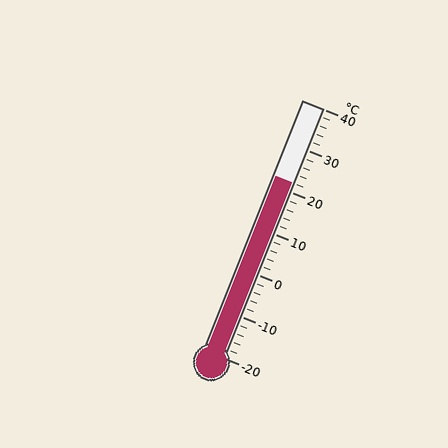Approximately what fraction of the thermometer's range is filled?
The thermometer is filled to approximately 70% of its range.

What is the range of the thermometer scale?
The thermometer scale ranges from -20°C to 40°C.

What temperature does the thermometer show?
The thermometer shows approximately 22°C.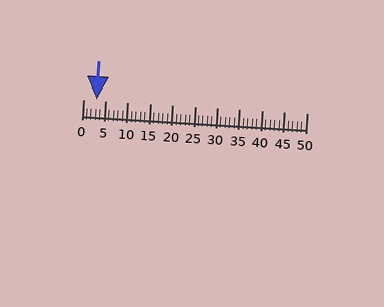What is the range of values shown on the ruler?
The ruler shows values from 0 to 50.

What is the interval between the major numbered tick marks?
The major tick marks are spaced 5 units apart.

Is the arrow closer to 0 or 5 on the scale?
The arrow is closer to 5.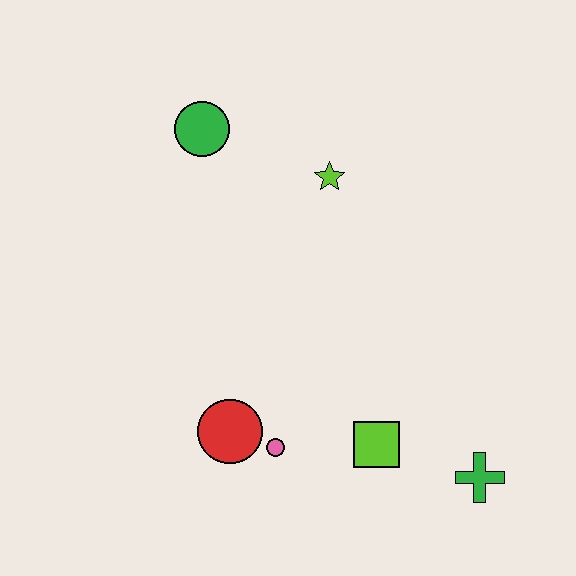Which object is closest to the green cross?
The lime square is closest to the green cross.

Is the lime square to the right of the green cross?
No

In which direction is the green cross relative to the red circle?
The green cross is to the right of the red circle.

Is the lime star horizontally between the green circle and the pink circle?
No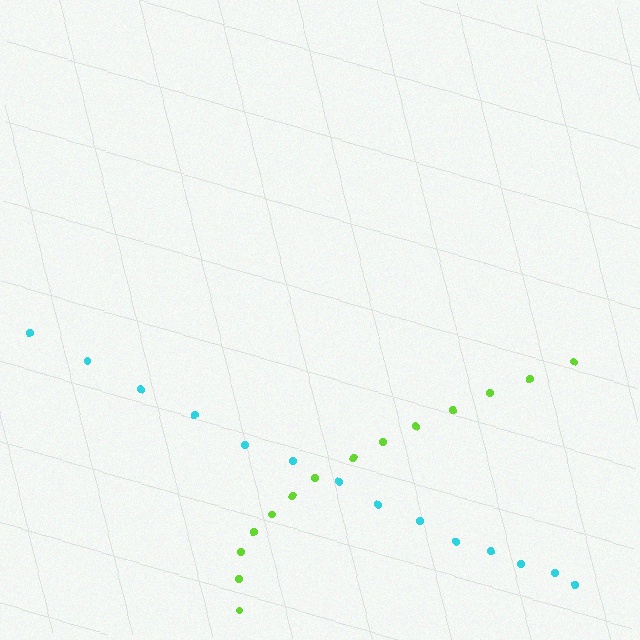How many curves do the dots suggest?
There are 2 distinct paths.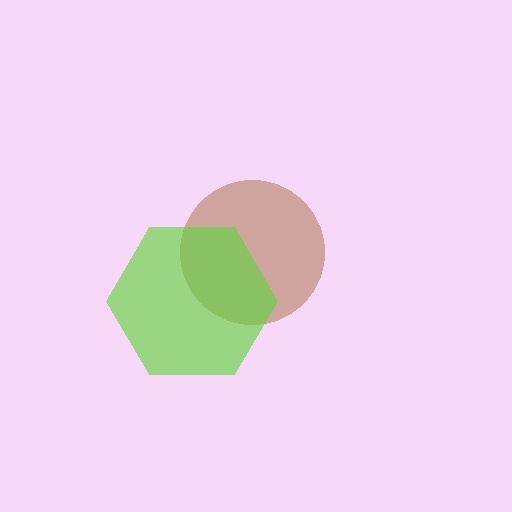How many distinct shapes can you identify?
There are 2 distinct shapes: a brown circle, a lime hexagon.